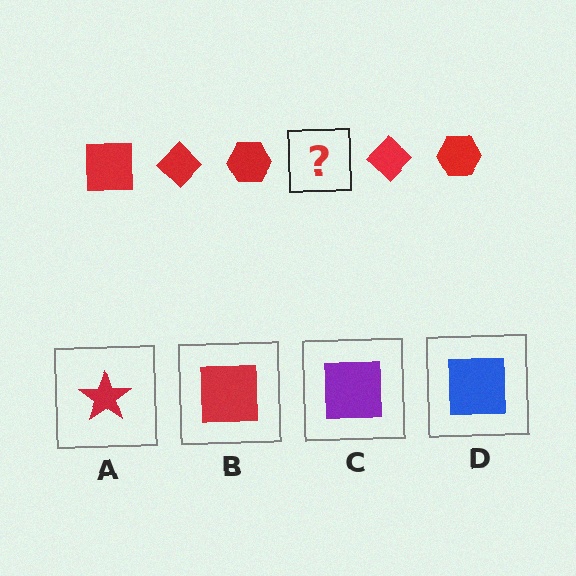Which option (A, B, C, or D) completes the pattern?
B.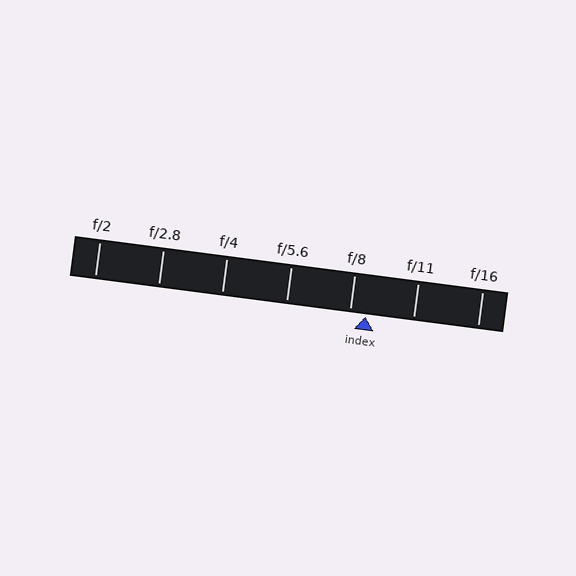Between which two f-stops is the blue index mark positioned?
The index mark is between f/8 and f/11.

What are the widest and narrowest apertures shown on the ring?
The widest aperture shown is f/2 and the narrowest is f/16.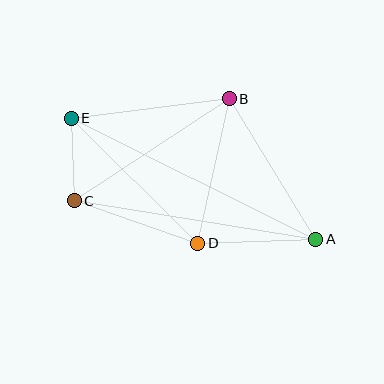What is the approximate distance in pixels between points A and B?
The distance between A and B is approximately 165 pixels.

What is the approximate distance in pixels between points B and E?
The distance between B and E is approximately 159 pixels.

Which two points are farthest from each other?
Points A and E are farthest from each other.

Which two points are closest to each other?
Points C and E are closest to each other.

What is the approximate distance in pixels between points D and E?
The distance between D and E is approximately 178 pixels.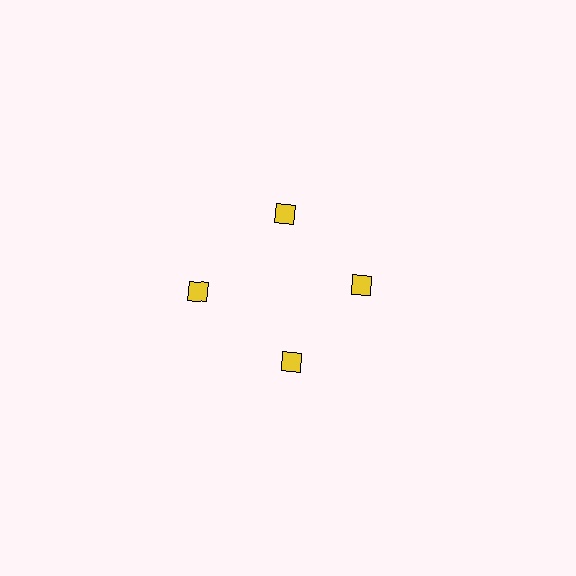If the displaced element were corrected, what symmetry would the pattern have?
It would have 4-fold rotational symmetry — the pattern would map onto itself every 90 degrees.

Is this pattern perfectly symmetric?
No. The 4 yellow squares are arranged in a ring, but one element near the 9 o'clock position is pushed outward from the center, breaking the 4-fold rotational symmetry.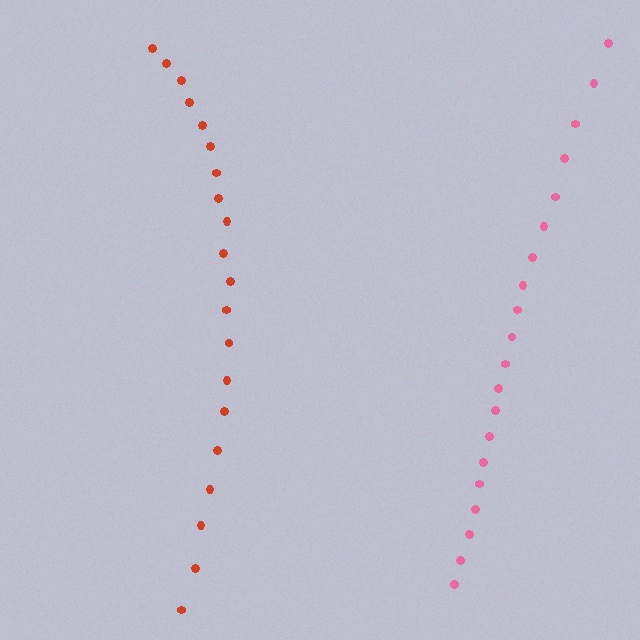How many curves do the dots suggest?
There are 2 distinct paths.